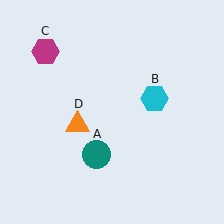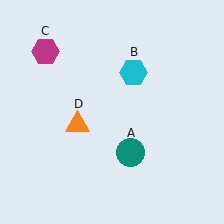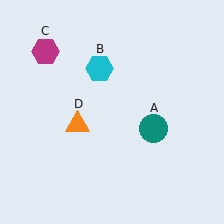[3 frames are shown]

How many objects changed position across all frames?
2 objects changed position: teal circle (object A), cyan hexagon (object B).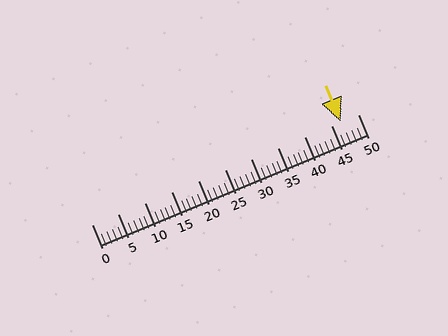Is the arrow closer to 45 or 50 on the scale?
The arrow is closer to 45.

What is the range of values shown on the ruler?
The ruler shows values from 0 to 50.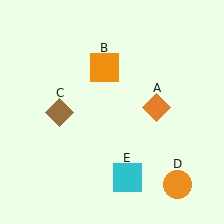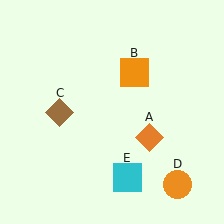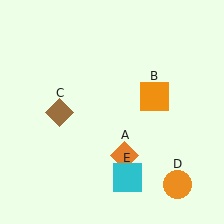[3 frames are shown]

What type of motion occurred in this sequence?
The orange diamond (object A), orange square (object B) rotated clockwise around the center of the scene.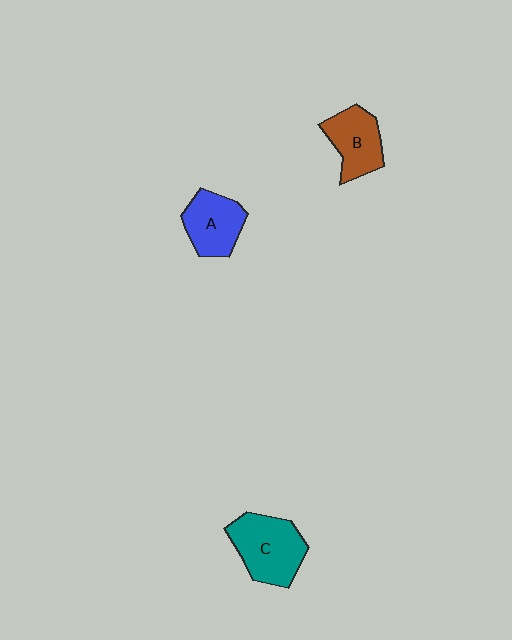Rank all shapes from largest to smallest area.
From largest to smallest: C (teal), A (blue), B (brown).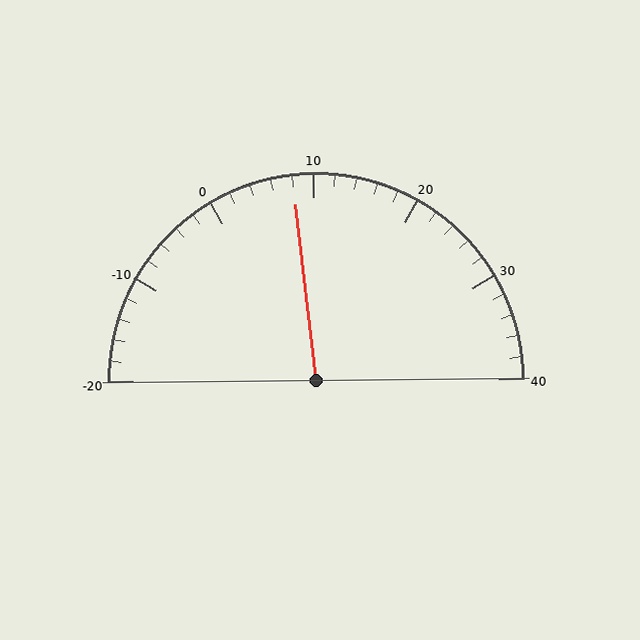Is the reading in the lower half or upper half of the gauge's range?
The reading is in the lower half of the range (-20 to 40).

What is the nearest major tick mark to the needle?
The nearest major tick mark is 10.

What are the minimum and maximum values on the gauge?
The gauge ranges from -20 to 40.